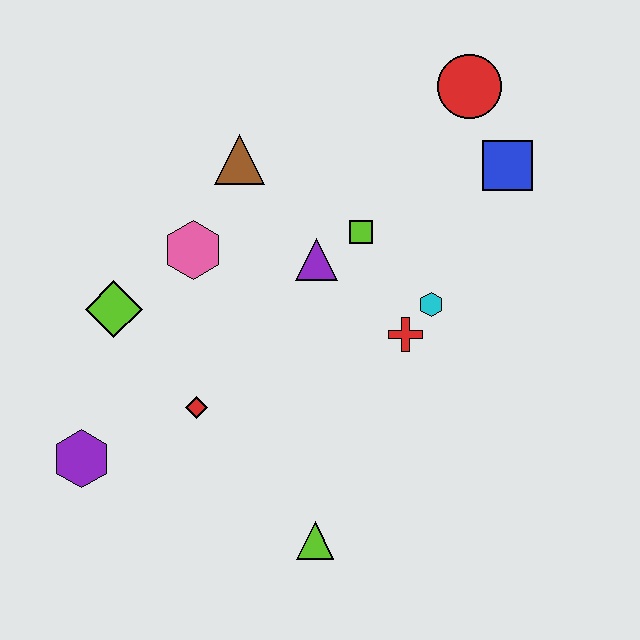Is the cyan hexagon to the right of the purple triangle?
Yes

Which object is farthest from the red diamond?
The red circle is farthest from the red diamond.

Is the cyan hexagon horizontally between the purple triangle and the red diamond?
No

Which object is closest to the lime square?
The purple triangle is closest to the lime square.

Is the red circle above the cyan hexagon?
Yes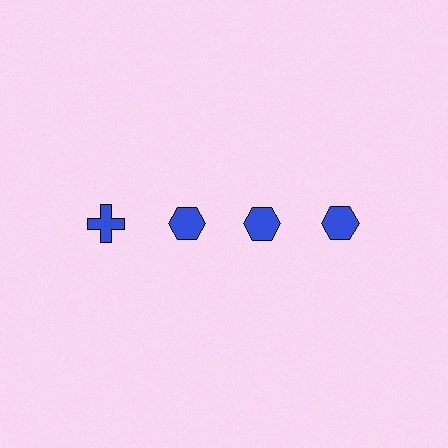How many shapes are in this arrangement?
There are 4 shapes arranged in a grid pattern.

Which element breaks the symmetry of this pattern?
The blue cross in the top row, leftmost column breaks the symmetry. All other shapes are blue hexagons.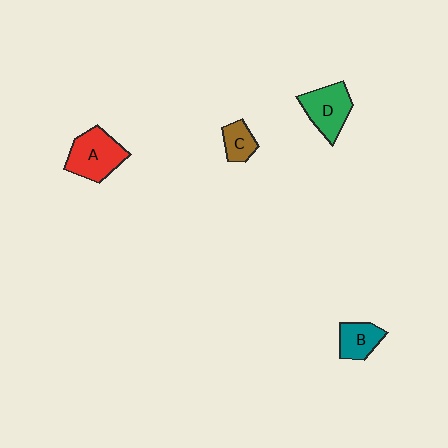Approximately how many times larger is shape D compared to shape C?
Approximately 1.9 times.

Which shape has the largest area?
Shape A (red).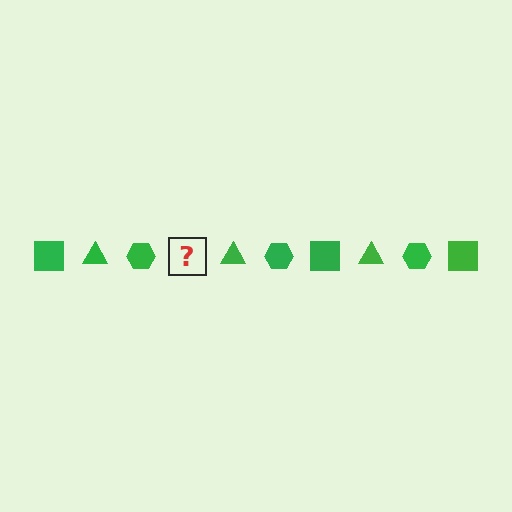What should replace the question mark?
The question mark should be replaced with a green square.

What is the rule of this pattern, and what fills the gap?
The rule is that the pattern cycles through square, triangle, hexagon shapes in green. The gap should be filled with a green square.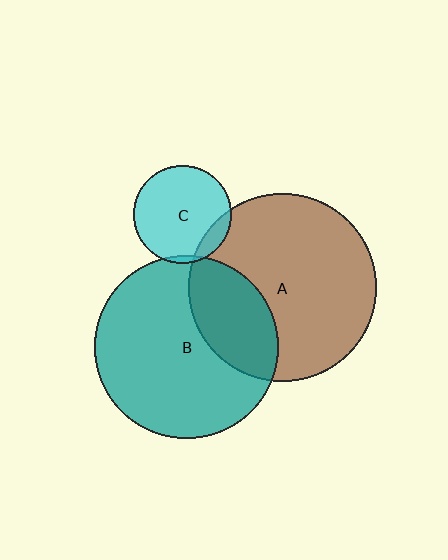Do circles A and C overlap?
Yes.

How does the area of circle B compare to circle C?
Approximately 3.5 times.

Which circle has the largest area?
Circle A (brown).